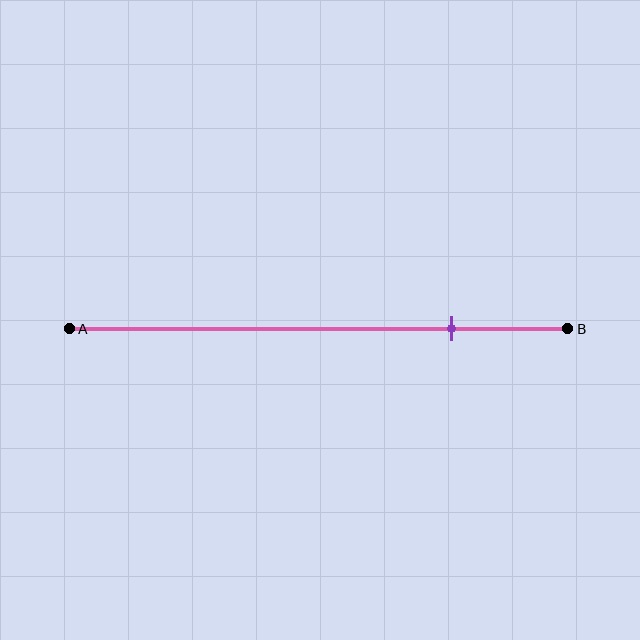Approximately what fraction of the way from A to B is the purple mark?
The purple mark is approximately 75% of the way from A to B.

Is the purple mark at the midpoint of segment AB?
No, the mark is at about 75% from A, not at the 50% midpoint.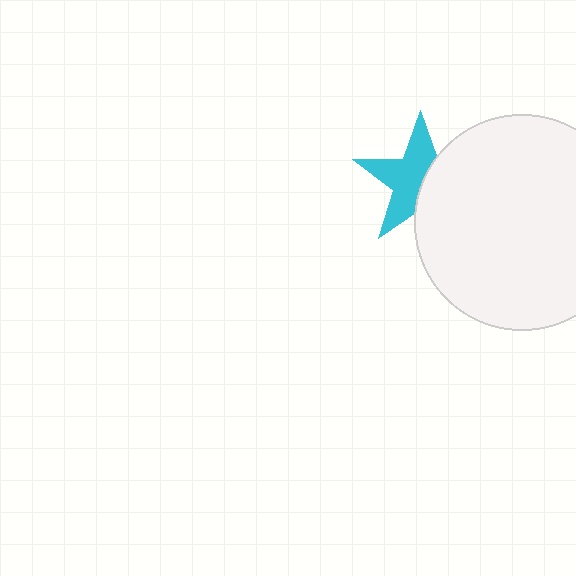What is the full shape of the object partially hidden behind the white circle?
The partially hidden object is a cyan star.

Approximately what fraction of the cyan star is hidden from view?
Roughly 42% of the cyan star is hidden behind the white circle.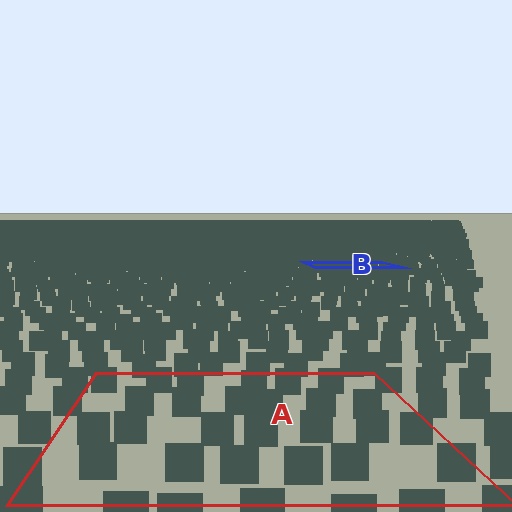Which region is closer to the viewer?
Region A is closer. The texture elements there are larger and more spread out.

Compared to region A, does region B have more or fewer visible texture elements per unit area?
Region B has more texture elements per unit area — they are packed more densely because it is farther away.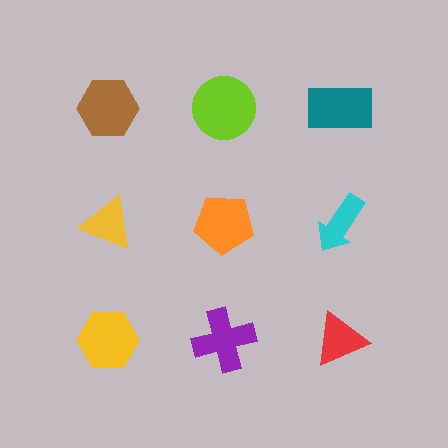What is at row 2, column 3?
A cyan arrow.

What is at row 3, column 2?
A purple cross.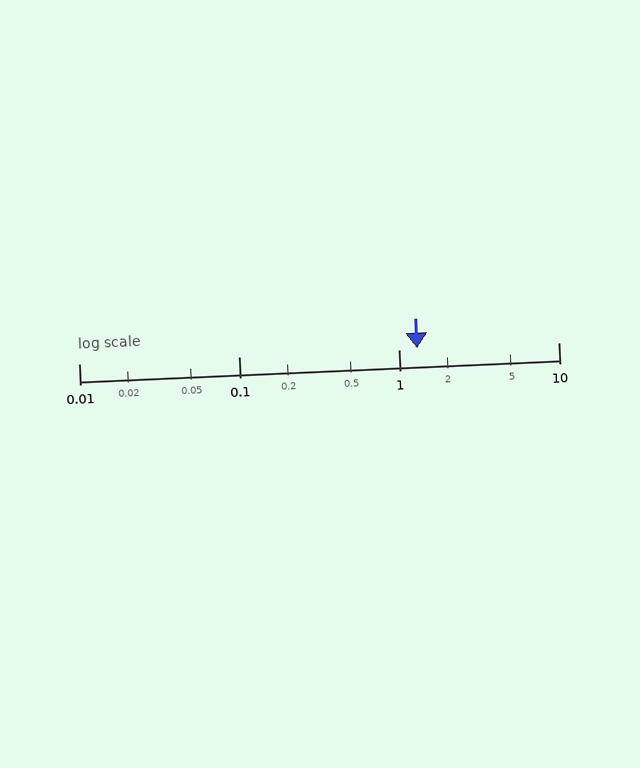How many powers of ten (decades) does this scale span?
The scale spans 3 decades, from 0.01 to 10.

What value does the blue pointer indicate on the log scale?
The pointer indicates approximately 1.3.